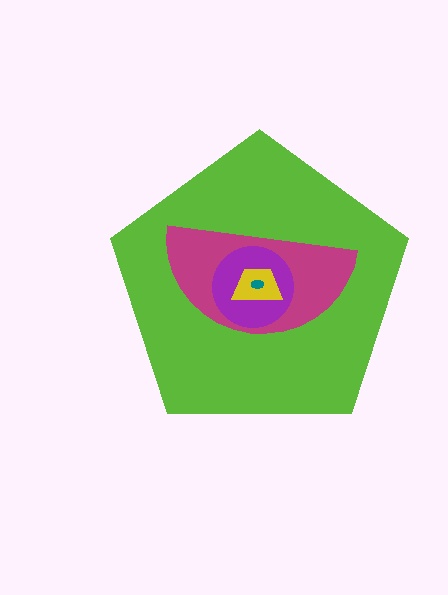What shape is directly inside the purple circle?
The yellow trapezoid.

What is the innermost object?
The teal ellipse.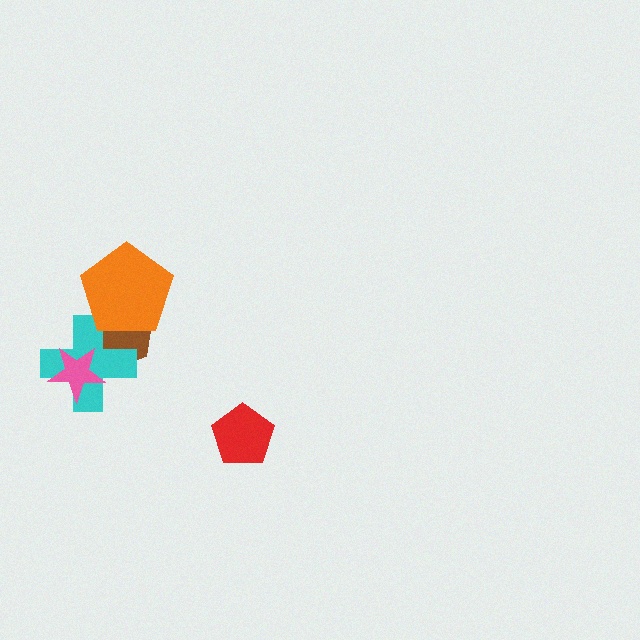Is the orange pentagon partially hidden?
No, no other shape covers it.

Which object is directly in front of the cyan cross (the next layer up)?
The pink star is directly in front of the cyan cross.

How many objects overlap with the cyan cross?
3 objects overlap with the cyan cross.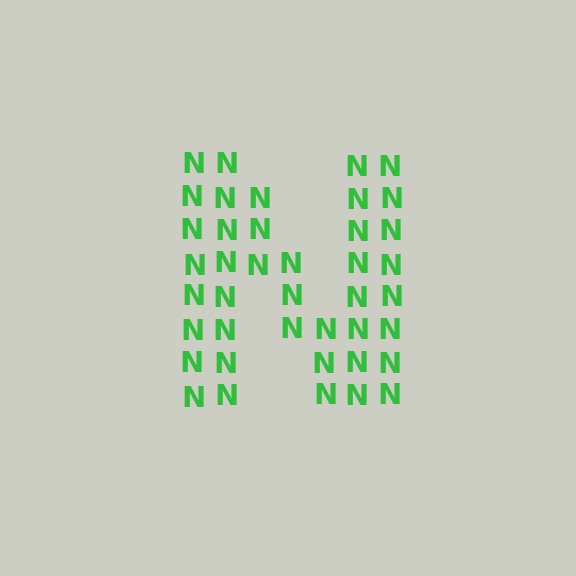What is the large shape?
The large shape is the letter N.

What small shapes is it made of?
It is made of small letter N's.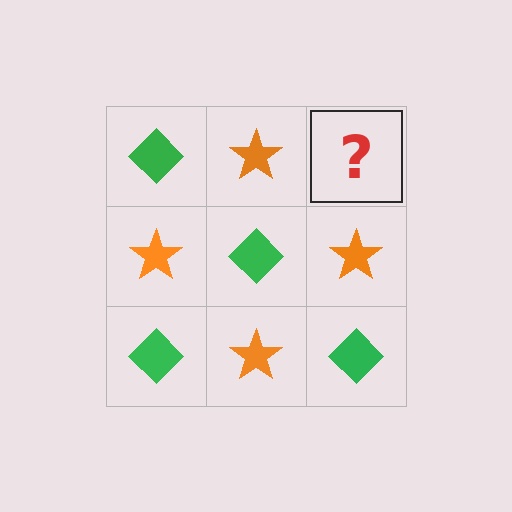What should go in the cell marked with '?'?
The missing cell should contain a green diamond.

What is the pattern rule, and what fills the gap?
The rule is that it alternates green diamond and orange star in a checkerboard pattern. The gap should be filled with a green diamond.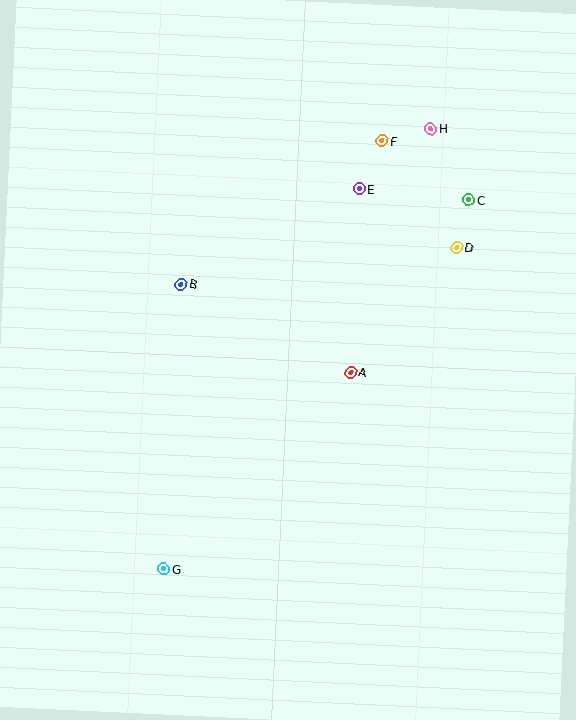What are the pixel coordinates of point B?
Point B is at (181, 284).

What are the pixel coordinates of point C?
Point C is at (468, 200).